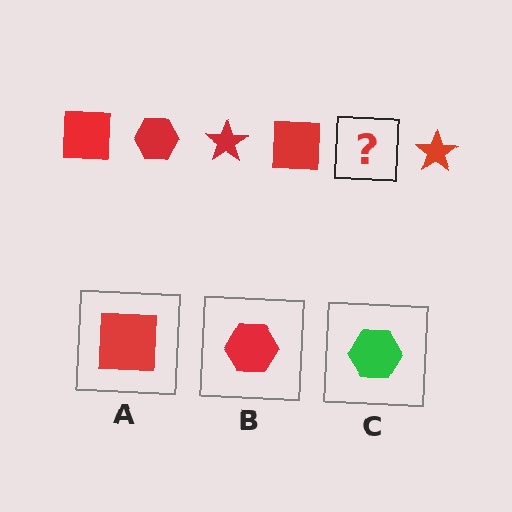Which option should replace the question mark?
Option B.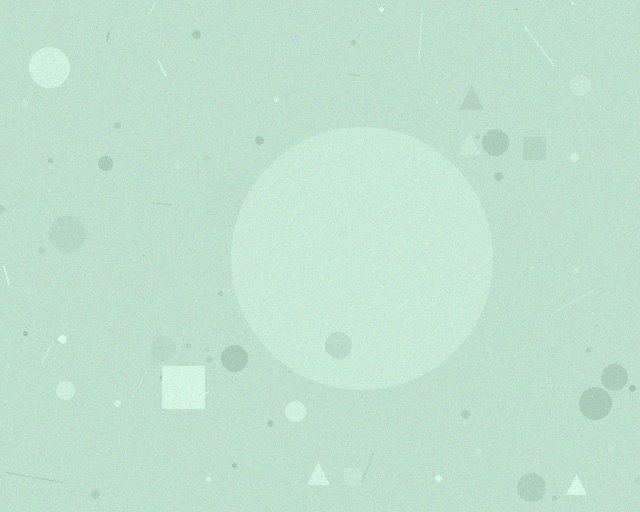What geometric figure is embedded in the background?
A circle is embedded in the background.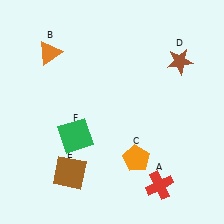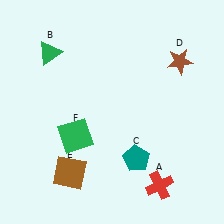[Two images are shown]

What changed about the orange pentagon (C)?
In Image 1, C is orange. In Image 2, it changed to teal.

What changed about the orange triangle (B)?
In Image 1, B is orange. In Image 2, it changed to green.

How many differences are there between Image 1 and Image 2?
There are 2 differences between the two images.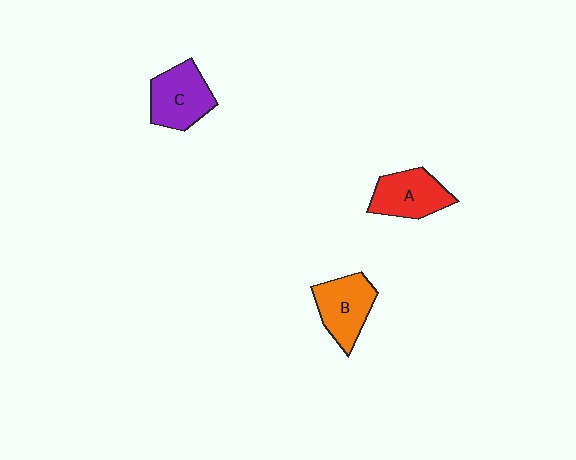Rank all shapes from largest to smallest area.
From largest to smallest: C (purple), B (orange), A (red).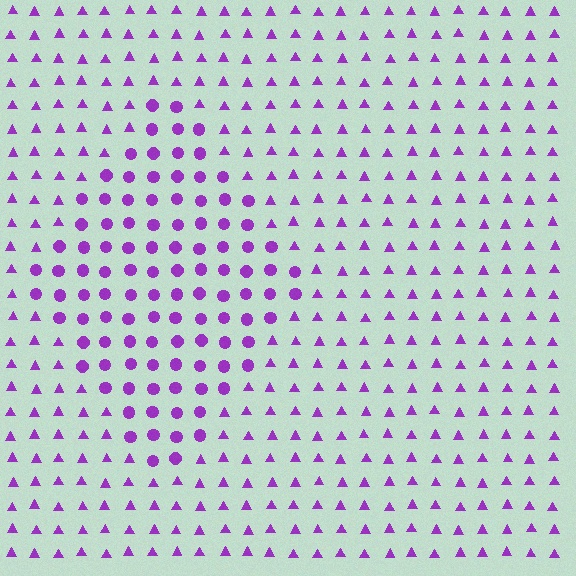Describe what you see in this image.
The image is filled with small purple elements arranged in a uniform grid. A diamond-shaped region contains circles, while the surrounding area contains triangles. The boundary is defined purely by the change in element shape.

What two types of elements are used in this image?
The image uses circles inside the diamond region and triangles outside it.